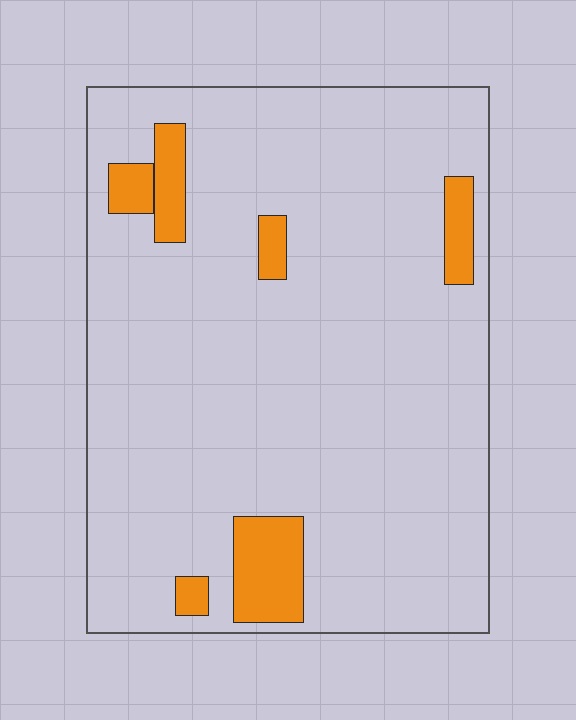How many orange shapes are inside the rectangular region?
6.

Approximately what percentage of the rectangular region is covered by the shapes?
Approximately 10%.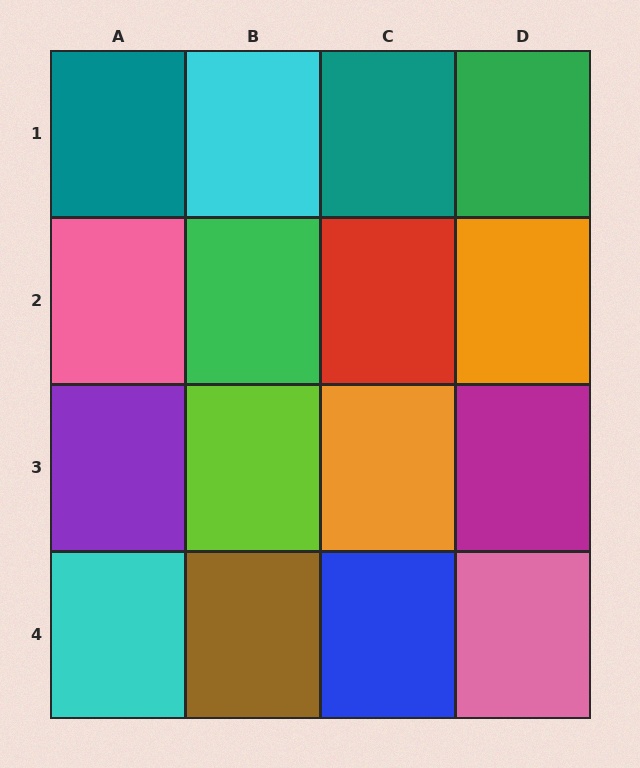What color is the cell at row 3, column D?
Magenta.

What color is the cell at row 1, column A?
Teal.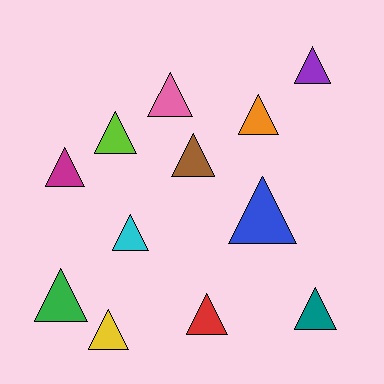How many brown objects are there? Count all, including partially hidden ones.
There is 1 brown object.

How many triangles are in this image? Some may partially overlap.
There are 12 triangles.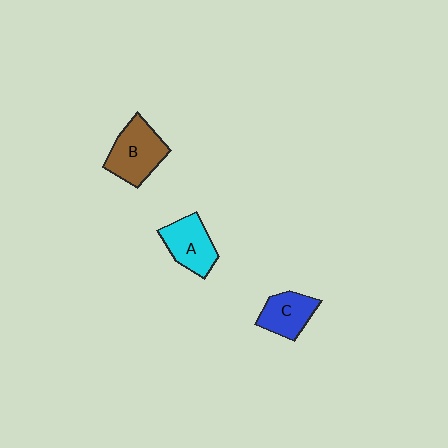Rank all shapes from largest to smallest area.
From largest to smallest: B (brown), A (cyan), C (blue).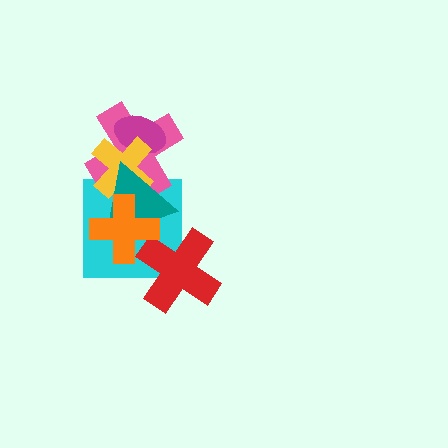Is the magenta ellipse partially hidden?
Yes, it is partially covered by another shape.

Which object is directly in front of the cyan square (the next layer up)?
The pink cross is directly in front of the cyan square.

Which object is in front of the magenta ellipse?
The yellow cross is in front of the magenta ellipse.